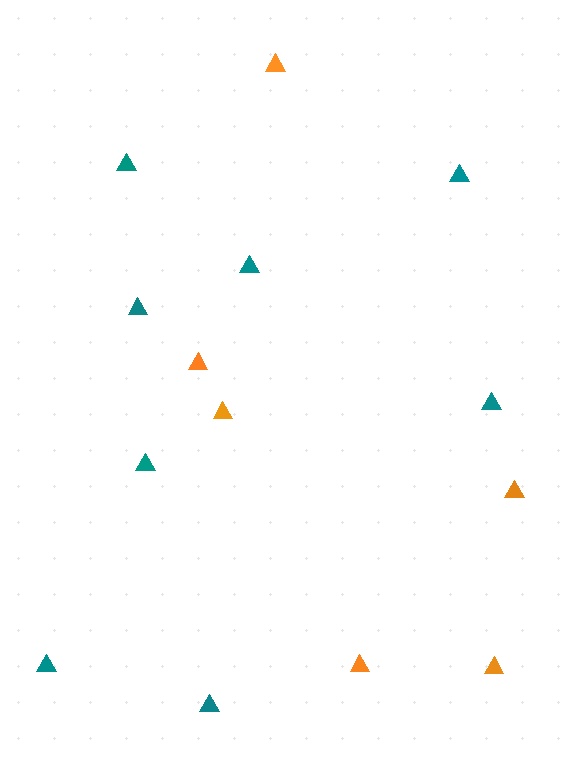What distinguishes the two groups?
There are 2 groups: one group of teal triangles (8) and one group of orange triangles (6).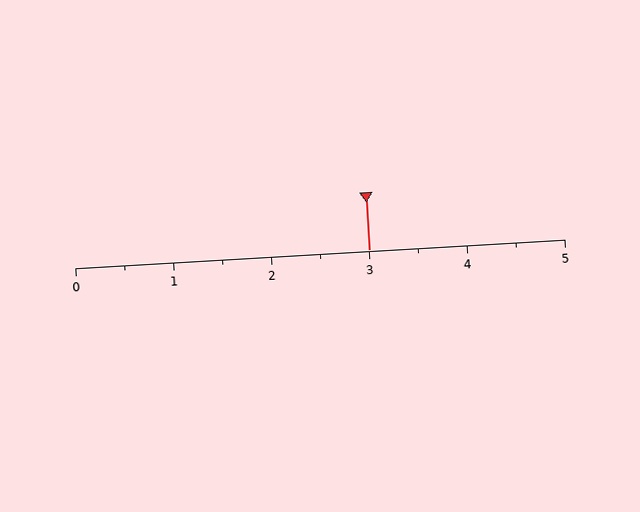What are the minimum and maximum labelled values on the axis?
The axis runs from 0 to 5.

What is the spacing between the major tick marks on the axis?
The major ticks are spaced 1 apart.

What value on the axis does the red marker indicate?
The marker indicates approximately 3.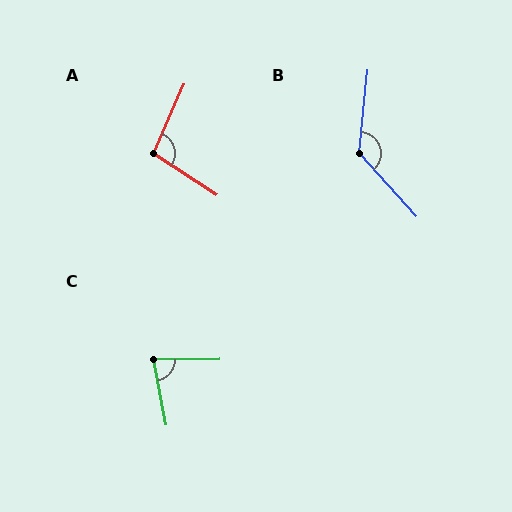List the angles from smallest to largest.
C (79°), A (99°), B (132°).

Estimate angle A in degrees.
Approximately 99 degrees.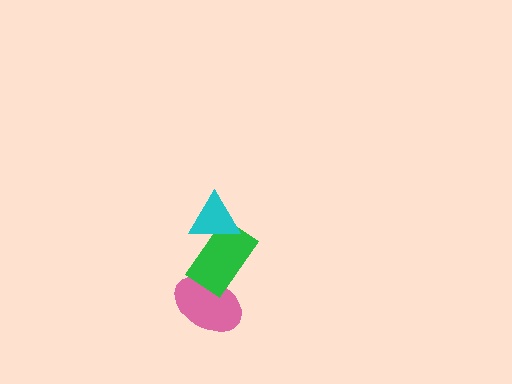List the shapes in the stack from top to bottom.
From top to bottom: the cyan triangle, the green rectangle, the pink ellipse.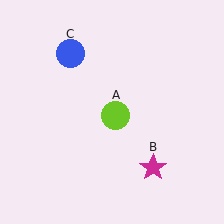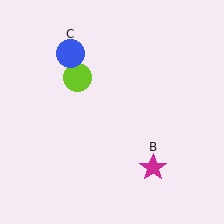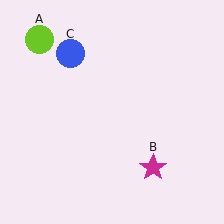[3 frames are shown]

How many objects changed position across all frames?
1 object changed position: lime circle (object A).